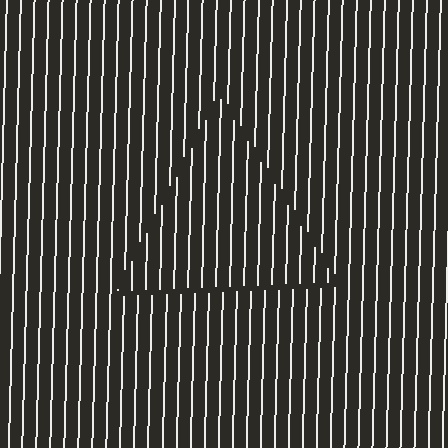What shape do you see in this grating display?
An illusory triangle. The interior of the shape contains the same grating, shifted by half a period — the contour is defined by the phase discontinuity where line-ends from the inner and outer gratings abut.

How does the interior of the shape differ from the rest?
The interior of the shape contains the same grating, shifted by half a period — the contour is defined by the phase discontinuity where line-ends from the inner and outer gratings abut.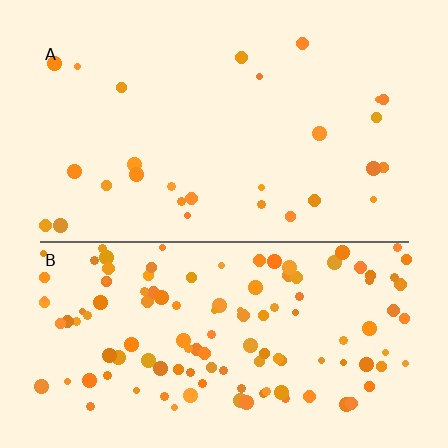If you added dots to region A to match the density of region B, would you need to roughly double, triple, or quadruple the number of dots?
Approximately quadruple.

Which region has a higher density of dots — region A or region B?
B (the bottom).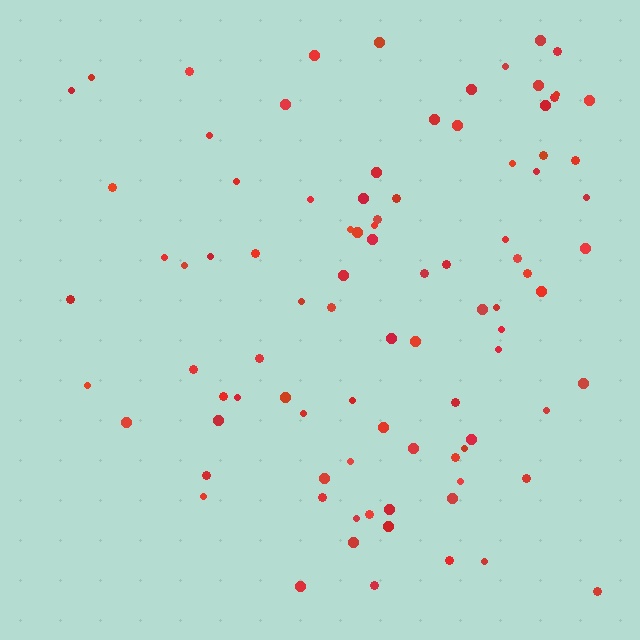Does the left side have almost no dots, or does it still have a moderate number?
Still a moderate number, just noticeably fewer than the right.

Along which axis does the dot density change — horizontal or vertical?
Horizontal.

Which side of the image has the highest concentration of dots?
The right.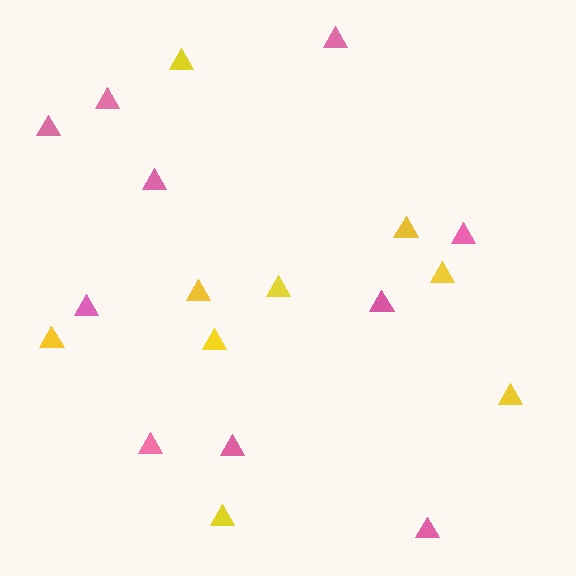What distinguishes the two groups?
There are 2 groups: one group of pink triangles (10) and one group of yellow triangles (9).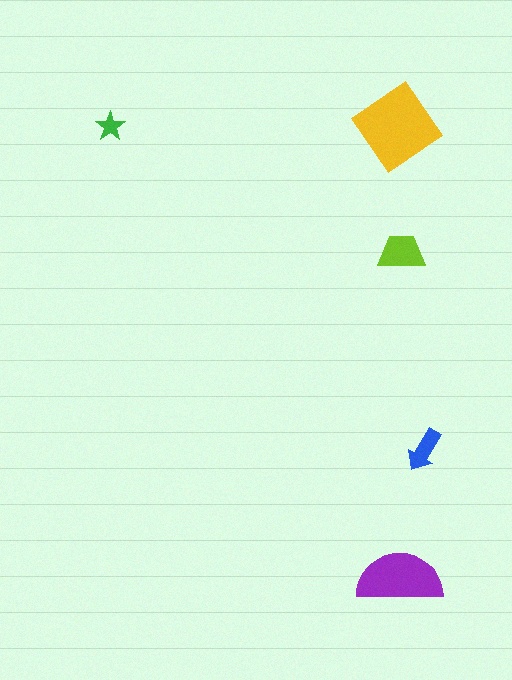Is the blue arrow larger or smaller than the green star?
Larger.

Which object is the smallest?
The green star.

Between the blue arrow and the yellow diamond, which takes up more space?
The yellow diamond.